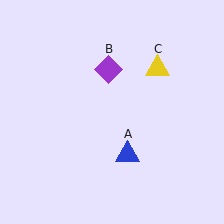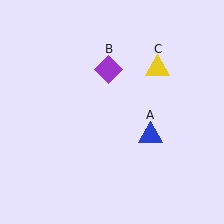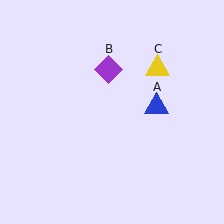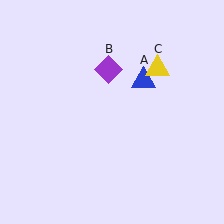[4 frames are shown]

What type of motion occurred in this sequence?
The blue triangle (object A) rotated counterclockwise around the center of the scene.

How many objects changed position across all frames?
1 object changed position: blue triangle (object A).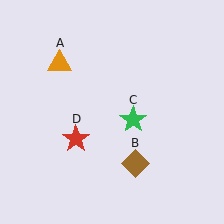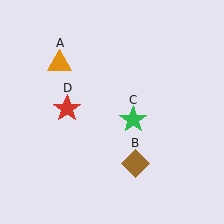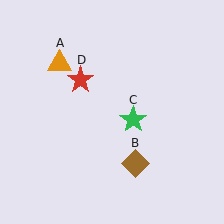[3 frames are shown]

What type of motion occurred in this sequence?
The red star (object D) rotated clockwise around the center of the scene.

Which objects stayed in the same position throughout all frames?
Orange triangle (object A) and brown diamond (object B) and green star (object C) remained stationary.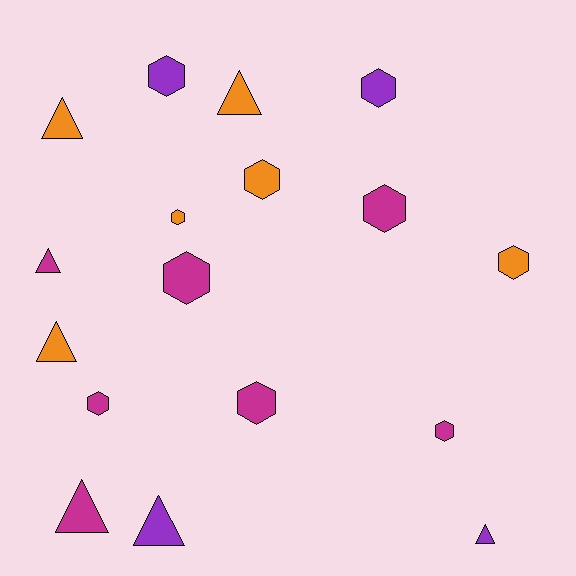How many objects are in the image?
There are 17 objects.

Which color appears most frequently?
Magenta, with 7 objects.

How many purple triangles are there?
There are 2 purple triangles.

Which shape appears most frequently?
Hexagon, with 10 objects.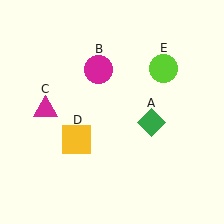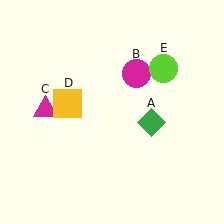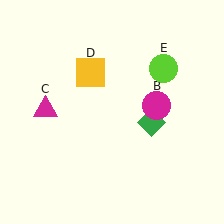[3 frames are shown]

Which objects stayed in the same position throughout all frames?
Green diamond (object A) and magenta triangle (object C) and lime circle (object E) remained stationary.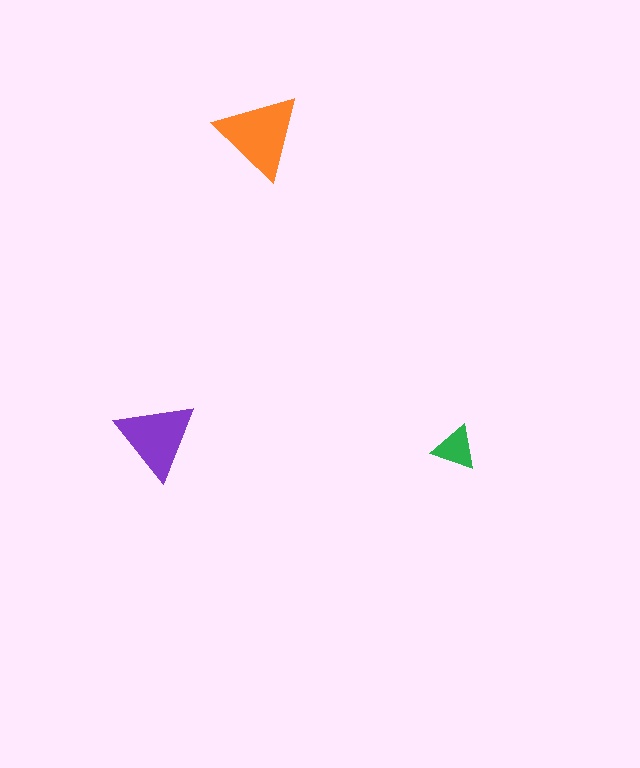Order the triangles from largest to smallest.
the orange one, the purple one, the green one.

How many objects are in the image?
There are 3 objects in the image.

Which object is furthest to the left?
The purple triangle is leftmost.